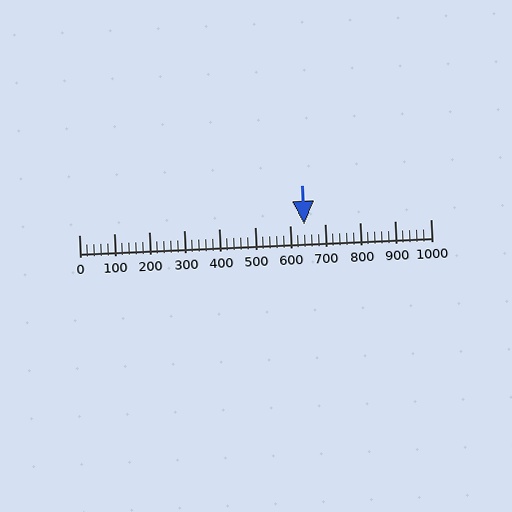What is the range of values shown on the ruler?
The ruler shows values from 0 to 1000.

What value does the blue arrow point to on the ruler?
The blue arrow points to approximately 639.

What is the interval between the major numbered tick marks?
The major tick marks are spaced 100 units apart.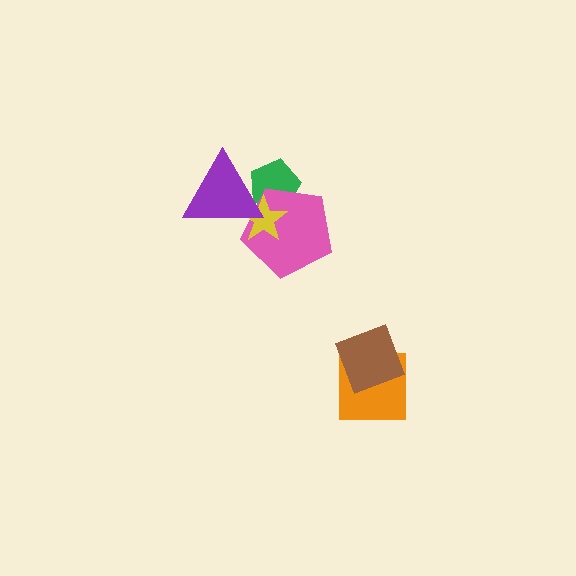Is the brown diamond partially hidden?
No, no other shape covers it.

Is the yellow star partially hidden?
Yes, it is partially covered by another shape.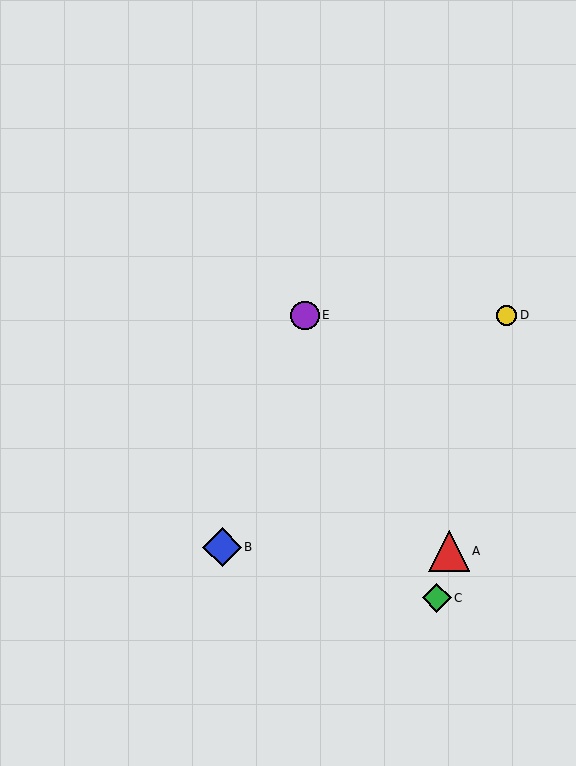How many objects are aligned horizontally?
2 objects (D, E) are aligned horizontally.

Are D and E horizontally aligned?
Yes, both are at y≈315.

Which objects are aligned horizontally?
Objects D, E are aligned horizontally.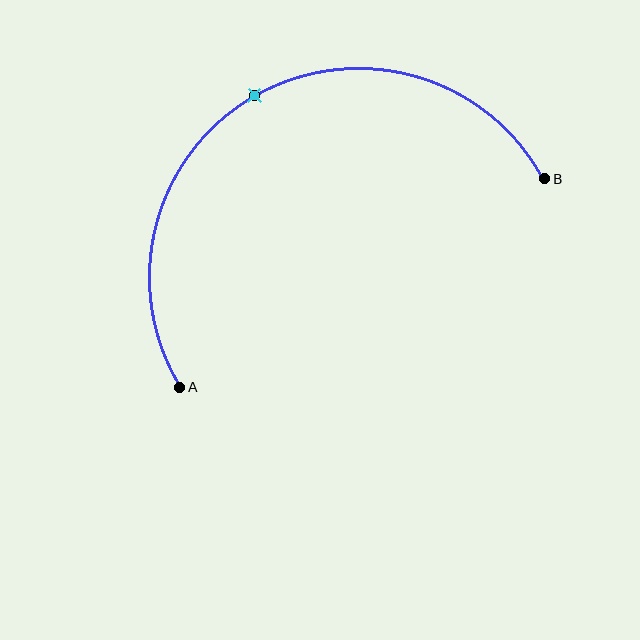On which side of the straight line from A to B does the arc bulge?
The arc bulges above the straight line connecting A and B.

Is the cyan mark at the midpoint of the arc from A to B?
Yes. The cyan mark lies on the arc at equal arc-length from both A and B — it is the arc midpoint.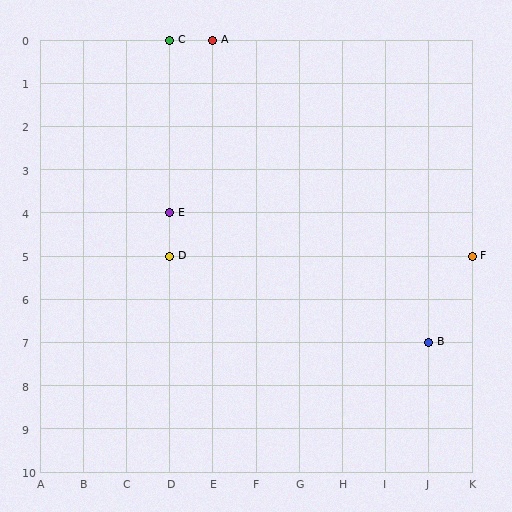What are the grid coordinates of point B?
Point B is at grid coordinates (J, 7).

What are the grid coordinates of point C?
Point C is at grid coordinates (D, 0).